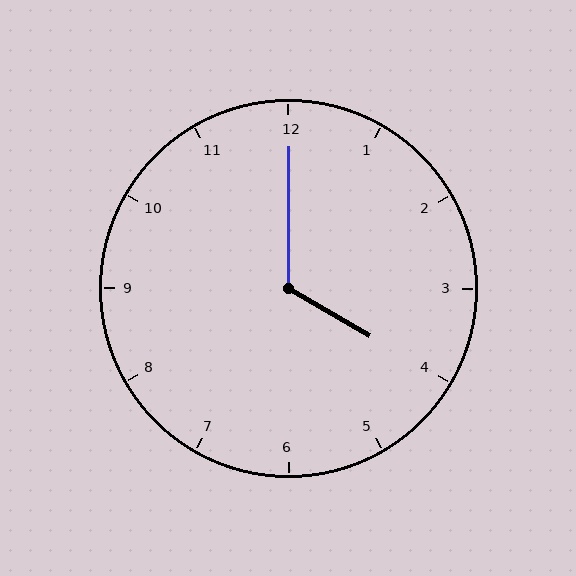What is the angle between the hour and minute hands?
Approximately 120 degrees.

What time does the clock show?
4:00.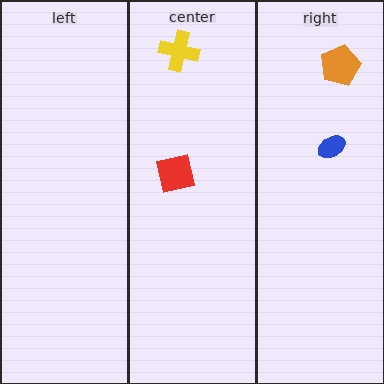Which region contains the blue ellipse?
The right region.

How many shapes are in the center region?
2.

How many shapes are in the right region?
2.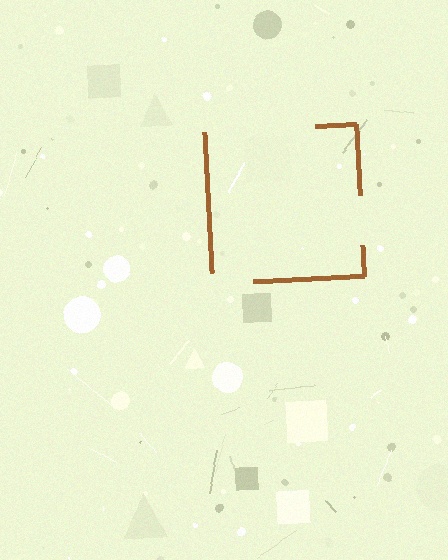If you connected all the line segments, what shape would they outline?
They would outline a square.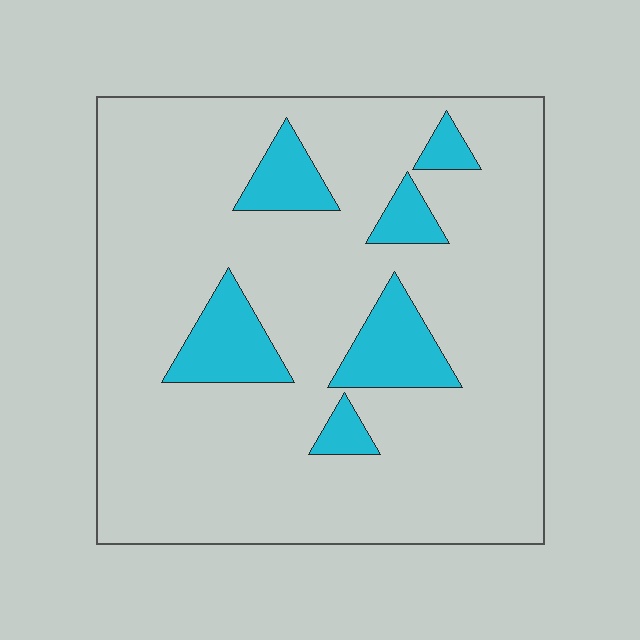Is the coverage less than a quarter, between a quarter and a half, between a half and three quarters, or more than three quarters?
Less than a quarter.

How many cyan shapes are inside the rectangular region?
6.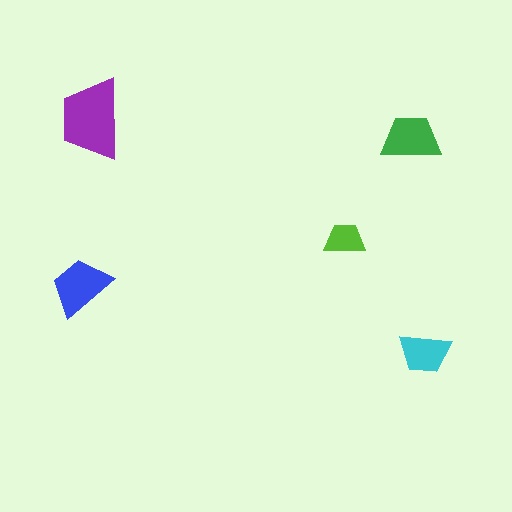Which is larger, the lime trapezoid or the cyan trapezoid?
The cyan one.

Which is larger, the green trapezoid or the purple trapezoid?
The purple one.